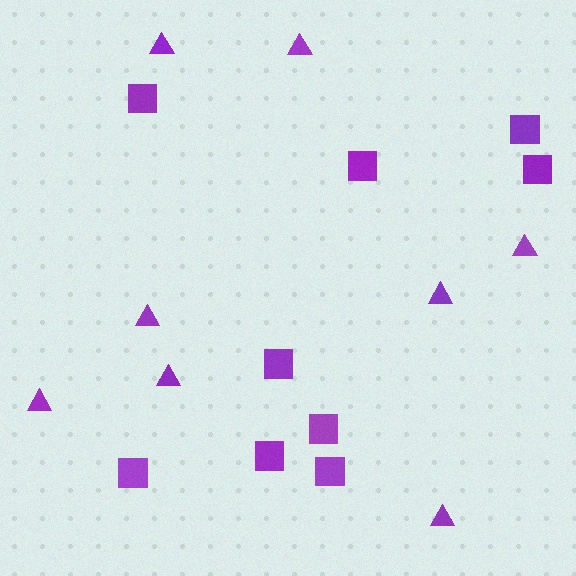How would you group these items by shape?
There are 2 groups: one group of triangles (8) and one group of squares (9).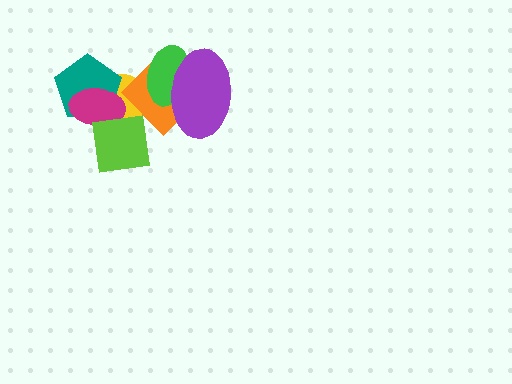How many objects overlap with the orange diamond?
4 objects overlap with the orange diamond.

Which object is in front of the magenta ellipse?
The lime square is in front of the magenta ellipse.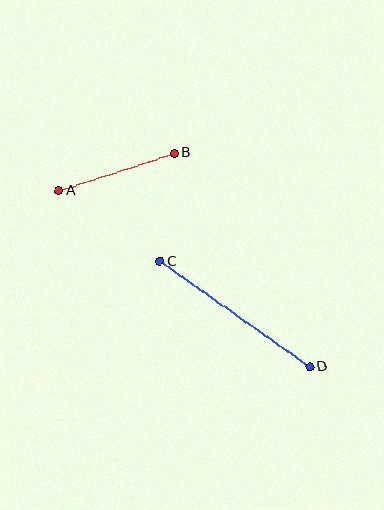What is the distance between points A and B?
The distance is approximately 122 pixels.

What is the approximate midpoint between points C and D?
The midpoint is at approximately (235, 314) pixels.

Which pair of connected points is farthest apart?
Points C and D are farthest apart.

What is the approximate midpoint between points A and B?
The midpoint is at approximately (117, 172) pixels.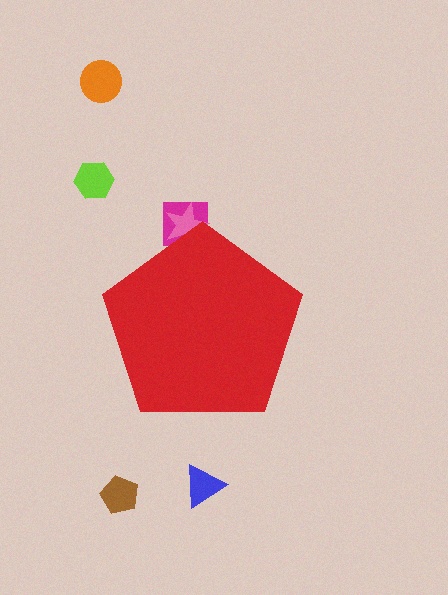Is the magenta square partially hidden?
Yes, the magenta square is partially hidden behind the red pentagon.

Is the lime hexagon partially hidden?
No, the lime hexagon is fully visible.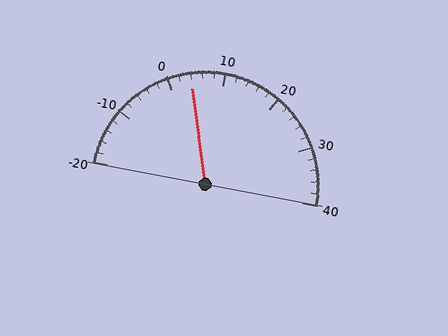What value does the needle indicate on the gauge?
The needle indicates approximately 4.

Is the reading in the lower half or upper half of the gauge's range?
The reading is in the lower half of the range (-20 to 40).